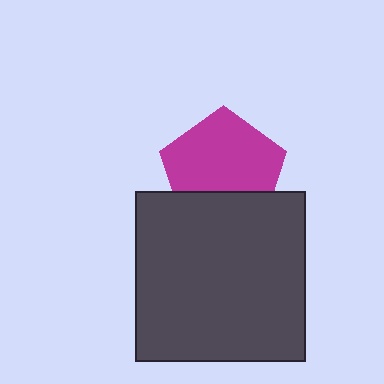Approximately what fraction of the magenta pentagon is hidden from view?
Roughly 30% of the magenta pentagon is hidden behind the dark gray square.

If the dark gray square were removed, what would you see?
You would see the complete magenta pentagon.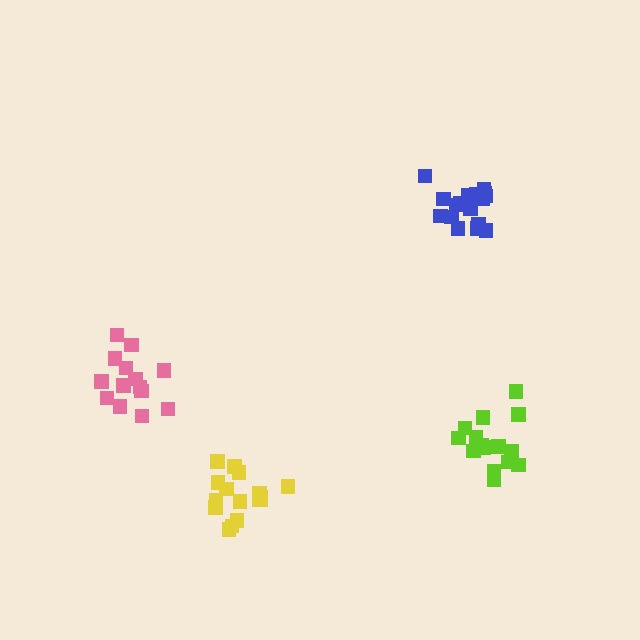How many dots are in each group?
Group 1: 17 dots, Group 2: 14 dots, Group 3: 15 dots, Group 4: 17 dots (63 total).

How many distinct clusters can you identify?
There are 4 distinct clusters.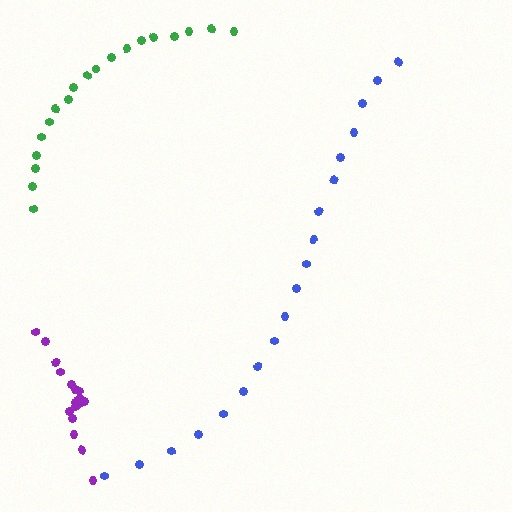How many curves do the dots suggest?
There are 3 distinct paths.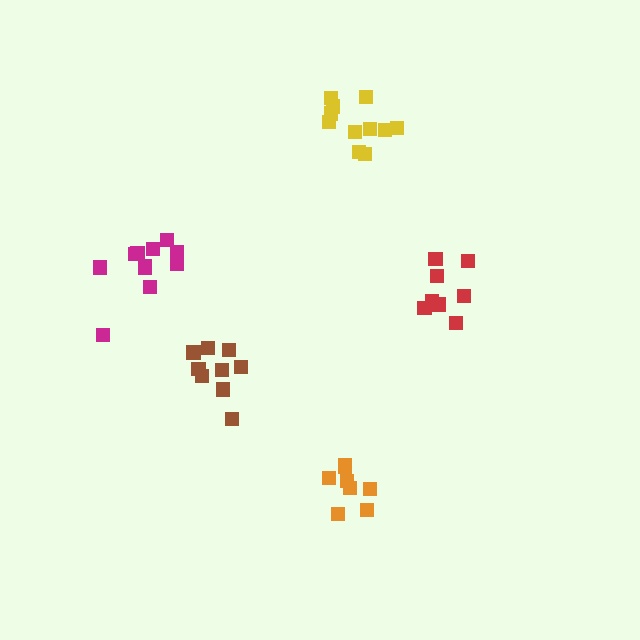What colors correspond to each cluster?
The clusters are colored: brown, orange, red, yellow, magenta.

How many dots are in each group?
Group 1: 9 dots, Group 2: 8 dots, Group 3: 9 dots, Group 4: 11 dots, Group 5: 11 dots (48 total).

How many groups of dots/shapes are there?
There are 5 groups.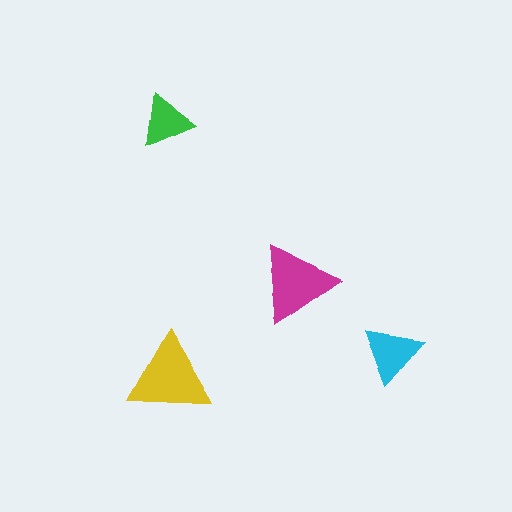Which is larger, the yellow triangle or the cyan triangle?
The yellow one.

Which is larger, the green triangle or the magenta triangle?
The magenta one.